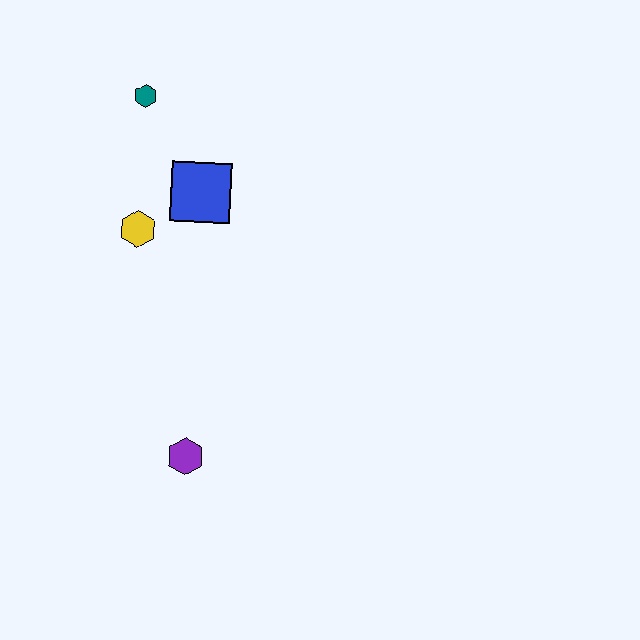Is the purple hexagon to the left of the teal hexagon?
No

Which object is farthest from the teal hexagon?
The purple hexagon is farthest from the teal hexagon.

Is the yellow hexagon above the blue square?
No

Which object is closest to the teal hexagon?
The blue square is closest to the teal hexagon.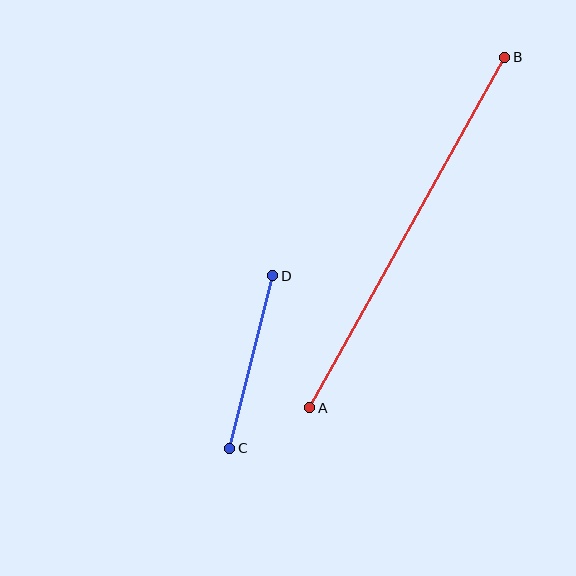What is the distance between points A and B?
The distance is approximately 401 pixels.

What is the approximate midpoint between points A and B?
The midpoint is at approximately (407, 233) pixels.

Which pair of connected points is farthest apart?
Points A and B are farthest apart.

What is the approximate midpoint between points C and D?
The midpoint is at approximately (251, 362) pixels.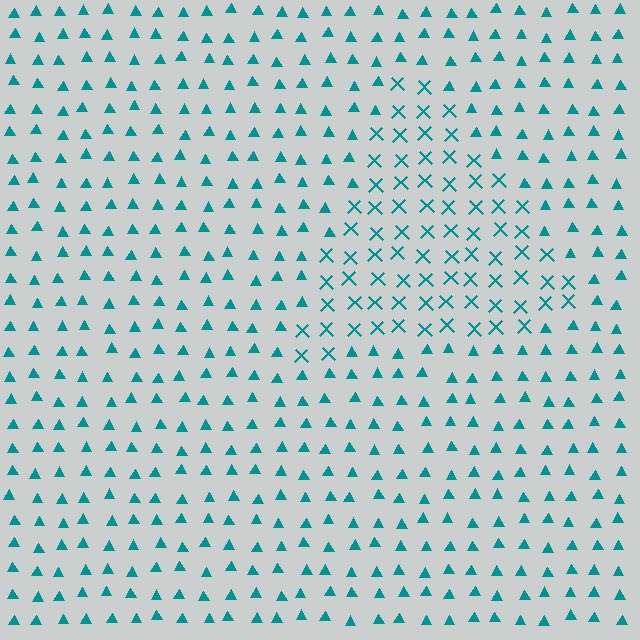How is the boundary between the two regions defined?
The boundary is defined by a change in element shape: X marks inside vs. triangles outside. All elements share the same color and spacing.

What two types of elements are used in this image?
The image uses X marks inside the triangle region and triangles outside it.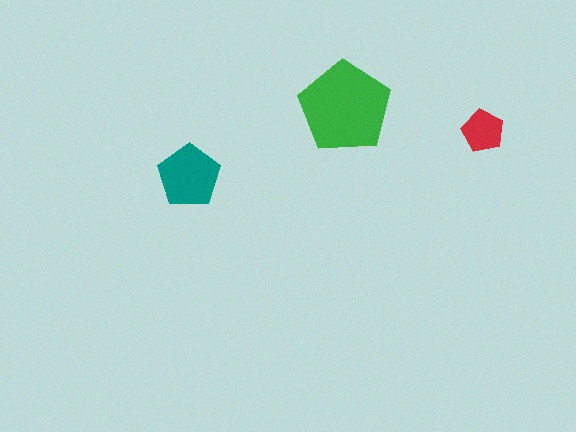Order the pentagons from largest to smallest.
the green one, the teal one, the red one.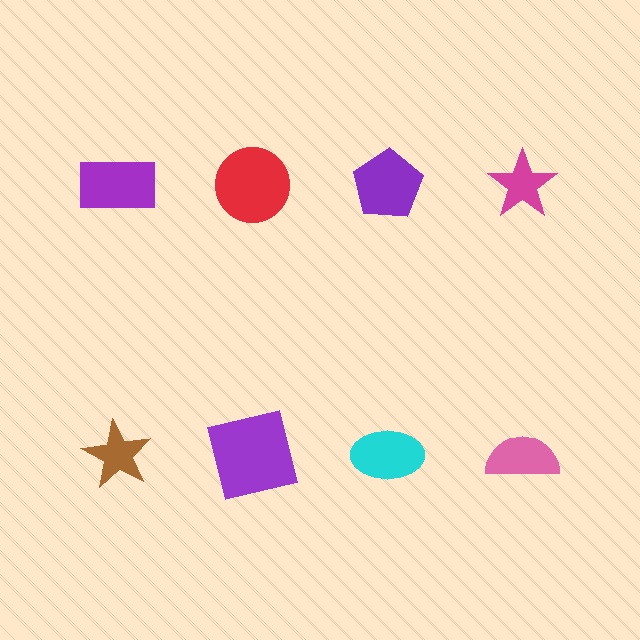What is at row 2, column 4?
A pink semicircle.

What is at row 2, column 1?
A brown star.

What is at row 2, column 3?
A cyan ellipse.